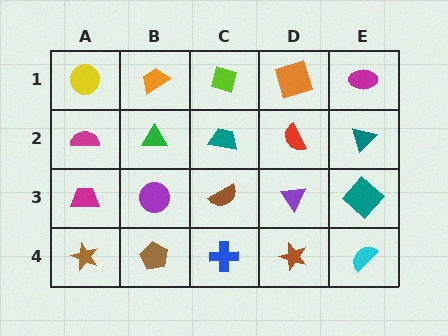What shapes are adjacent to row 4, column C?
A brown semicircle (row 3, column C), a brown pentagon (row 4, column B), a brown star (row 4, column D).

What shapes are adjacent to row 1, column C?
A teal trapezoid (row 2, column C), an orange trapezoid (row 1, column B), an orange square (row 1, column D).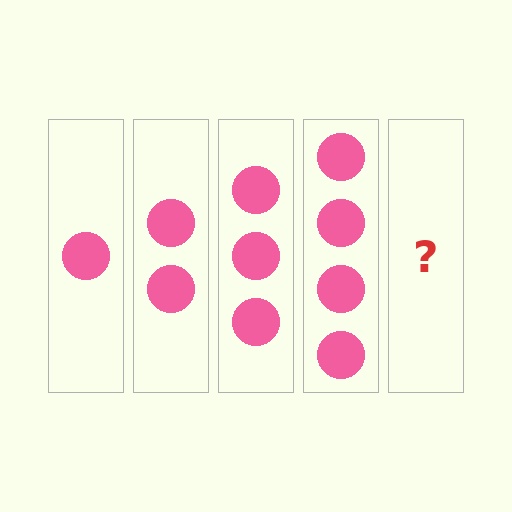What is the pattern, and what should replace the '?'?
The pattern is that each step adds one more circle. The '?' should be 5 circles.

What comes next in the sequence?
The next element should be 5 circles.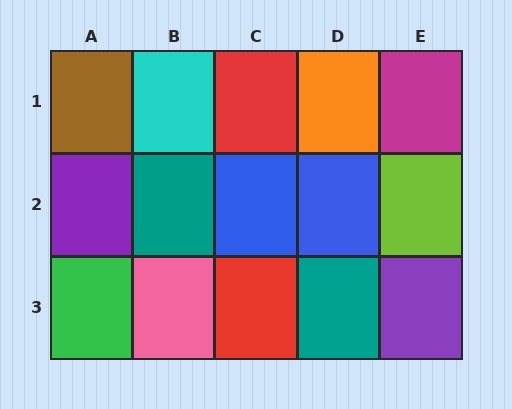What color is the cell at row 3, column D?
Teal.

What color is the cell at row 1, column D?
Orange.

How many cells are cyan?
1 cell is cyan.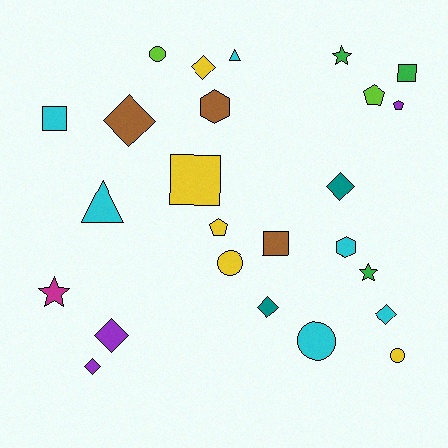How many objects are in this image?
There are 25 objects.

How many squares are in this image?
There are 4 squares.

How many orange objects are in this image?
There are no orange objects.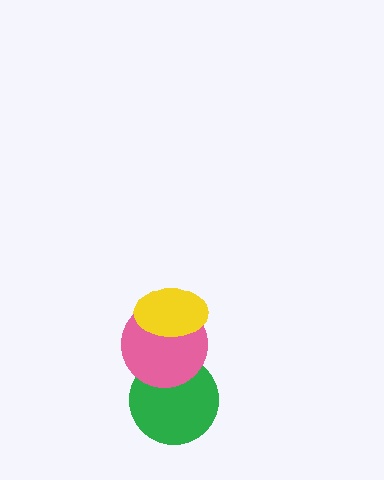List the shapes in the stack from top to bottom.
From top to bottom: the yellow ellipse, the pink circle, the green circle.